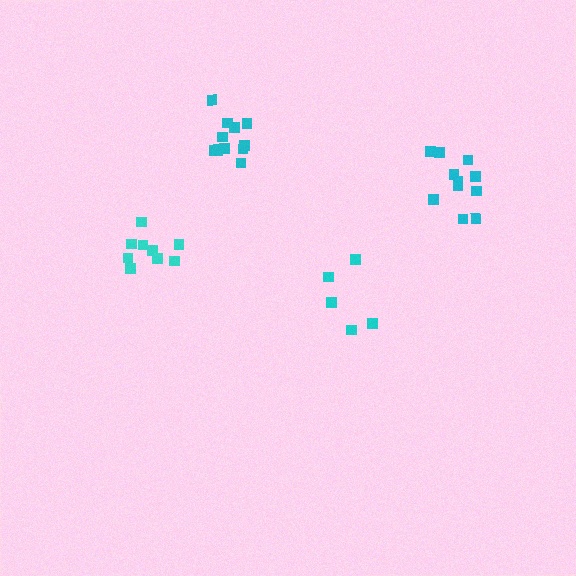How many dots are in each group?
Group 1: 5 dots, Group 2: 9 dots, Group 3: 11 dots, Group 4: 11 dots (36 total).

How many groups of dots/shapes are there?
There are 4 groups.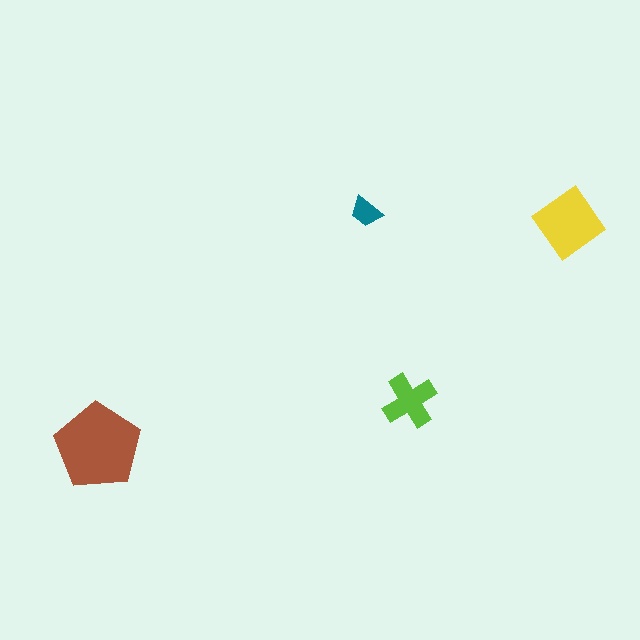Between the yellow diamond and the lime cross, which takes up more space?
The yellow diamond.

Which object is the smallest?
The teal trapezoid.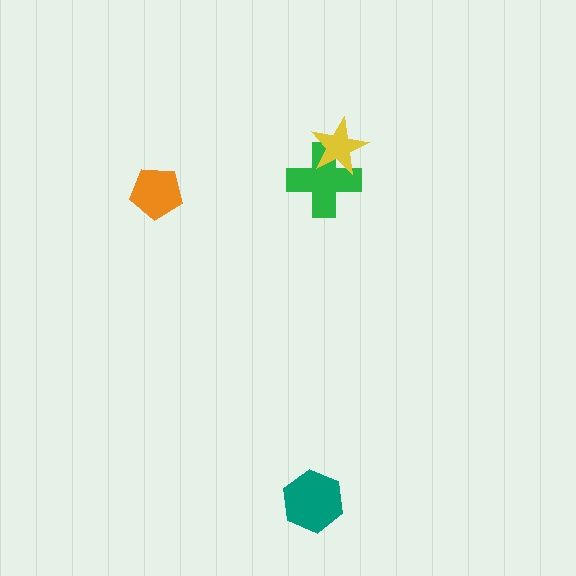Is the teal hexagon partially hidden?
No, no other shape covers it.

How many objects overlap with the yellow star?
1 object overlaps with the yellow star.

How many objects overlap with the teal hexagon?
0 objects overlap with the teal hexagon.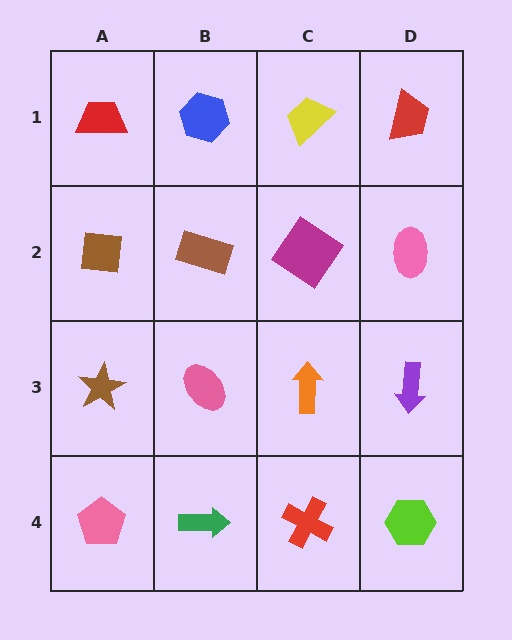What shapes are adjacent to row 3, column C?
A magenta diamond (row 2, column C), a red cross (row 4, column C), a pink ellipse (row 3, column B), a purple arrow (row 3, column D).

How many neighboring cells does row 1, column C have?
3.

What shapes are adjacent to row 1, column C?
A magenta diamond (row 2, column C), a blue hexagon (row 1, column B), a red trapezoid (row 1, column D).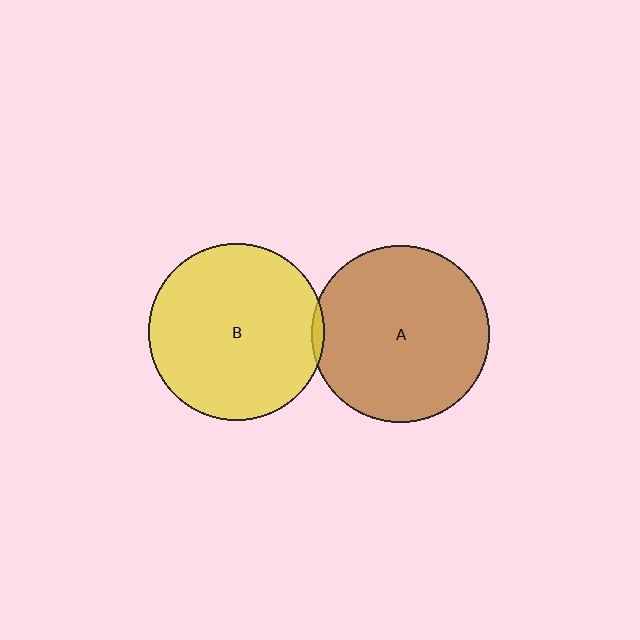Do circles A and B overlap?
Yes.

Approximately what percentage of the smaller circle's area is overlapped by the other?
Approximately 5%.